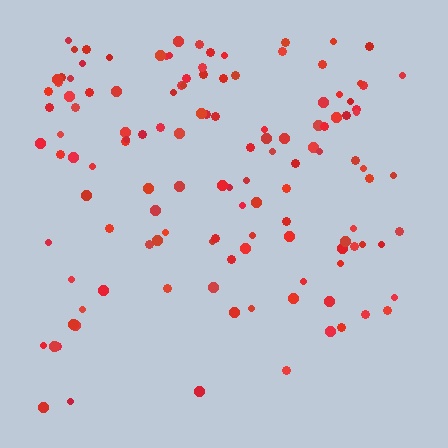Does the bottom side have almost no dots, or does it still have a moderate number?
Still a moderate number, just noticeably fewer than the top.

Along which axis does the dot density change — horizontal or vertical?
Vertical.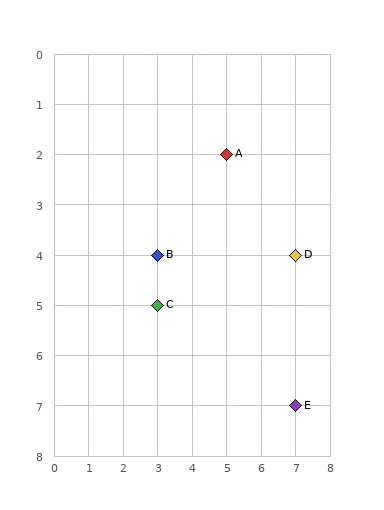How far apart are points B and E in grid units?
Points B and E are 4 columns and 3 rows apart (about 5.0 grid units diagonally).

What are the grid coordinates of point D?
Point D is at grid coordinates (7, 4).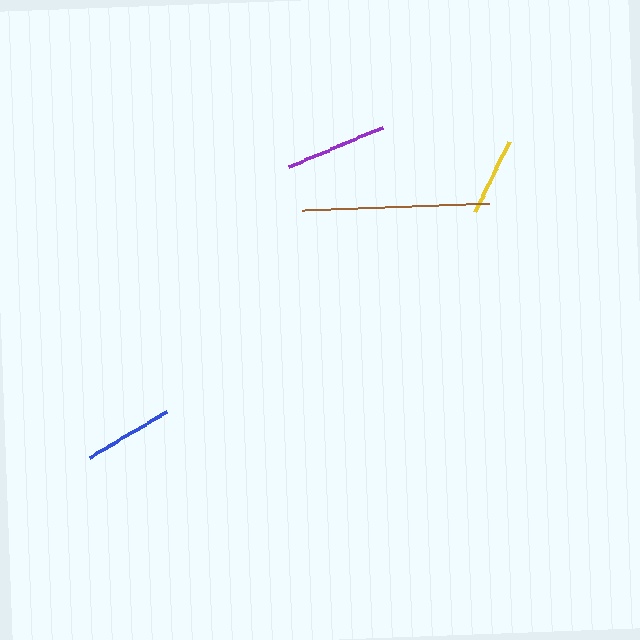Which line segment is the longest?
The brown line is the longest at approximately 187 pixels.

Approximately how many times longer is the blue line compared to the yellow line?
The blue line is approximately 1.1 times the length of the yellow line.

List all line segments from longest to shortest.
From longest to shortest: brown, purple, blue, yellow.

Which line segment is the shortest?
The yellow line is the shortest at approximately 79 pixels.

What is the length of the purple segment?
The purple segment is approximately 102 pixels long.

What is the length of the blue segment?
The blue segment is approximately 90 pixels long.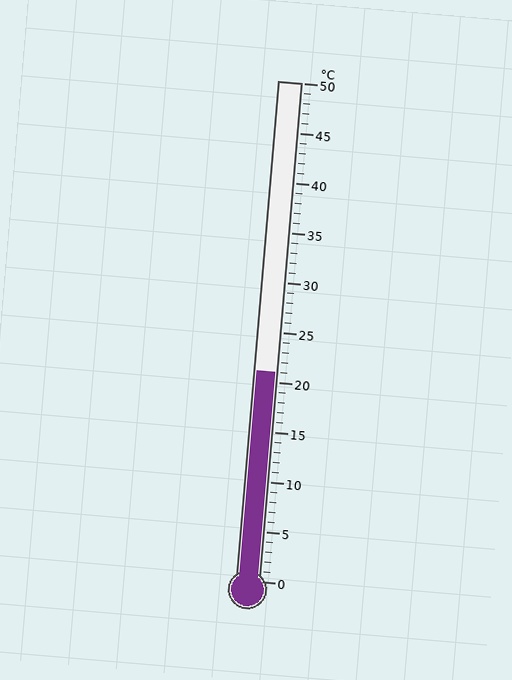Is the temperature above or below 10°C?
The temperature is above 10°C.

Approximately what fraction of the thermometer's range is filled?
The thermometer is filled to approximately 40% of its range.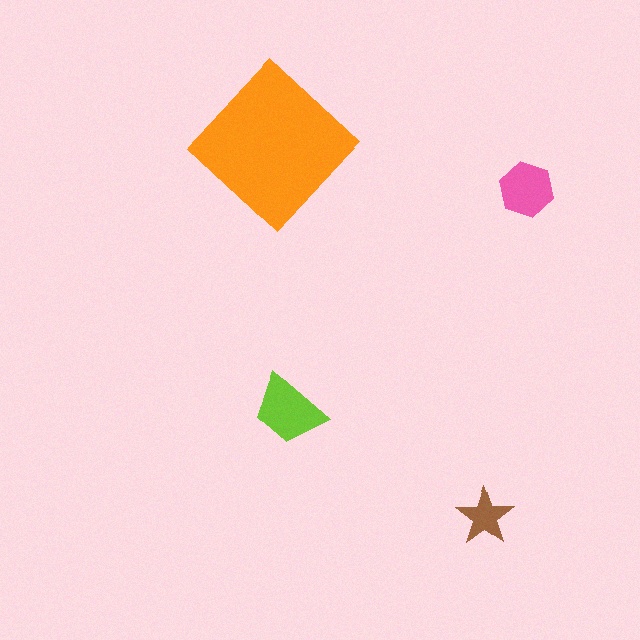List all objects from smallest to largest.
The brown star, the pink hexagon, the lime trapezoid, the orange diamond.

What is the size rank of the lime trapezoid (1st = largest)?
2nd.